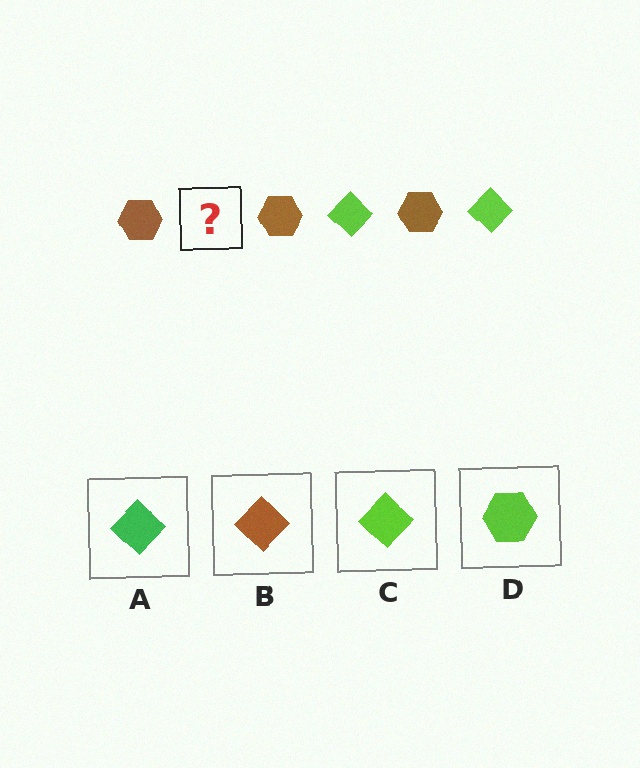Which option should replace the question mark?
Option C.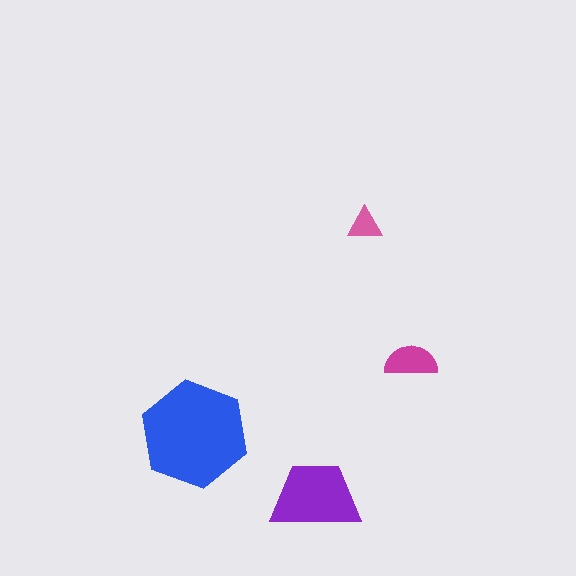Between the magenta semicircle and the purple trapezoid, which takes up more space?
The purple trapezoid.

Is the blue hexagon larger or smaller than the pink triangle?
Larger.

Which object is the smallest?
The pink triangle.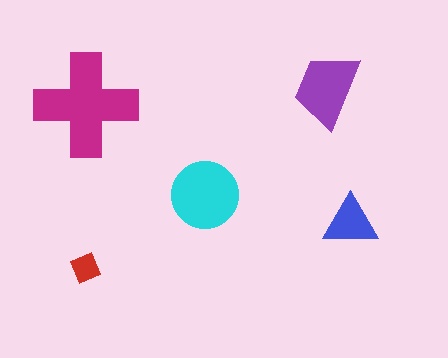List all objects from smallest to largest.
The red diamond, the blue triangle, the purple trapezoid, the cyan circle, the magenta cross.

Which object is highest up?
The purple trapezoid is topmost.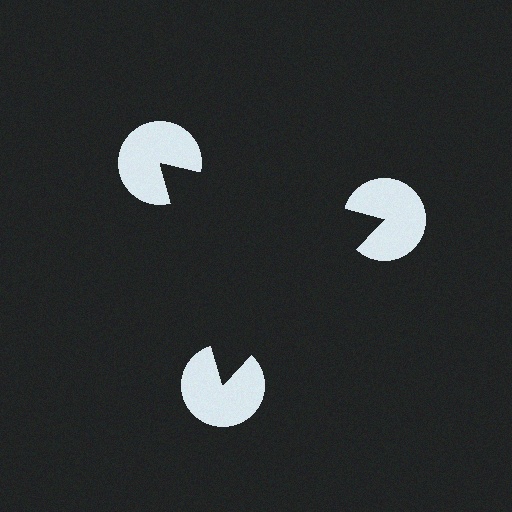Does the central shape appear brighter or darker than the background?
It typically appears slightly darker than the background, even though no actual brightness change is drawn.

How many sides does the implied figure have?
3 sides.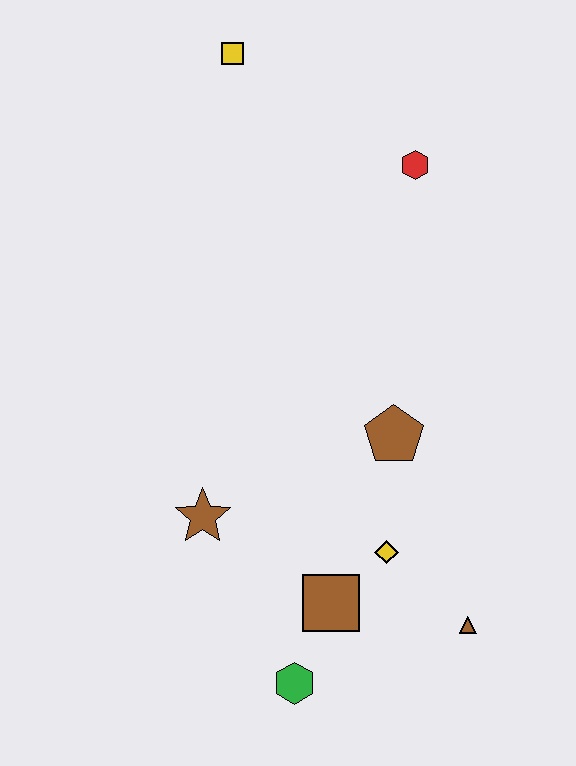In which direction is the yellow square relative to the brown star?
The yellow square is above the brown star.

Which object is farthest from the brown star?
The yellow square is farthest from the brown star.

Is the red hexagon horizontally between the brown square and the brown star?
No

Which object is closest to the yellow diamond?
The brown square is closest to the yellow diamond.